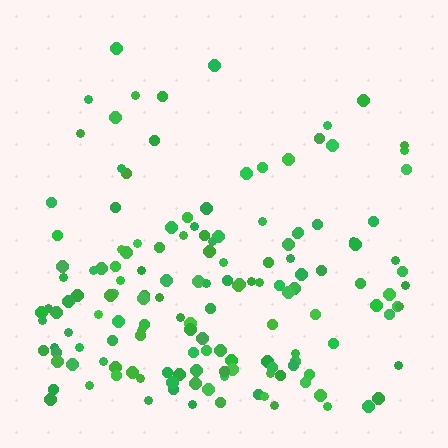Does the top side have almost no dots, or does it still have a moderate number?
Still a moderate number, just noticeably fewer than the bottom.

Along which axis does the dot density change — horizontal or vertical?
Vertical.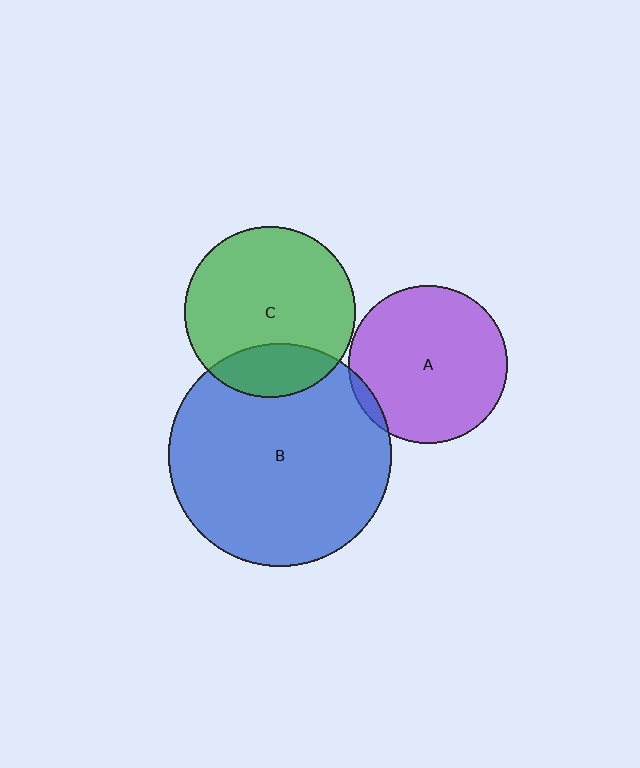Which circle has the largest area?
Circle B (blue).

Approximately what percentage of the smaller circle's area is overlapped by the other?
Approximately 20%.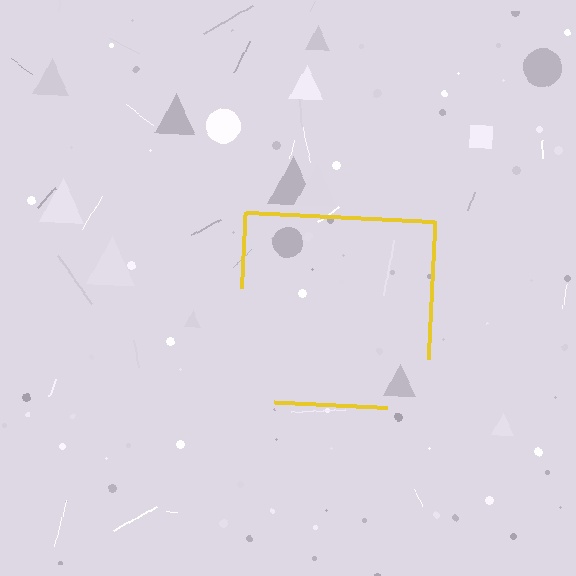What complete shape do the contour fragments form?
The contour fragments form a square.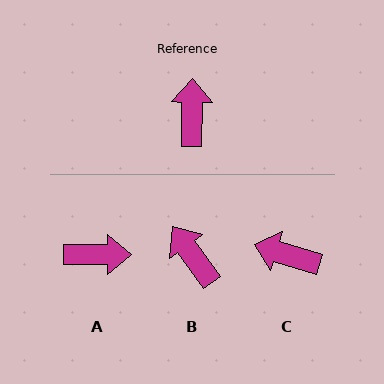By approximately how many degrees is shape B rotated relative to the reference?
Approximately 37 degrees counter-clockwise.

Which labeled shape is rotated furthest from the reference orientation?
A, about 89 degrees away.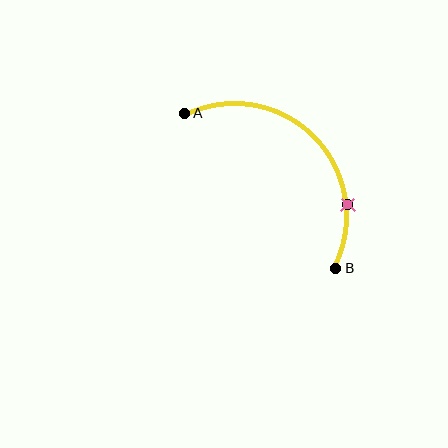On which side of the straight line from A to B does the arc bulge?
The arc bulges above and to the right of the straight line connecting A and B.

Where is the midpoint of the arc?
The arc midpoint is the point on the curve farthest from the straight line joining A and B. It sits above and to the right of that line.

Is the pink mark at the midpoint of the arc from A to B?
No. The pink mark lies on the arc but is closer to endpoint B. The arc midpoint would be at the point on the curve equidistant along the arc from both A and B.